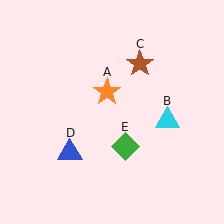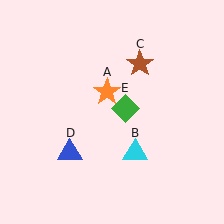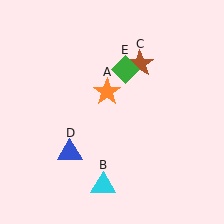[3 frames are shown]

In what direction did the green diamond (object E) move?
The green diamond (object E) moved up.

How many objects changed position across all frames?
2 objects changed position: cyan triangle (object B), green diamond (object E).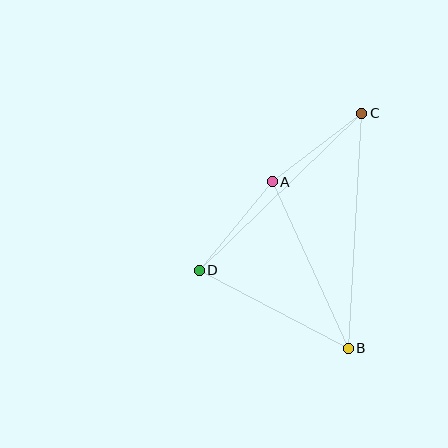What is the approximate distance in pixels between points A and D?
The distance between A and D is approximately 115 pixels.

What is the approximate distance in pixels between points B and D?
The distance between B and D is approximately 168 pixels.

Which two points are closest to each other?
Points A and C are closest to each other.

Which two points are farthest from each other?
Points B and C are farthest from each other.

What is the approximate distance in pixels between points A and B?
The distance between A and B is approximately 183 pixels.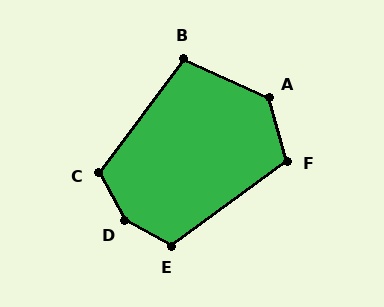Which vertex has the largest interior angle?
D, at approximately 147 degrees.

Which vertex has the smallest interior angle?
B, at approximately 102 degrees.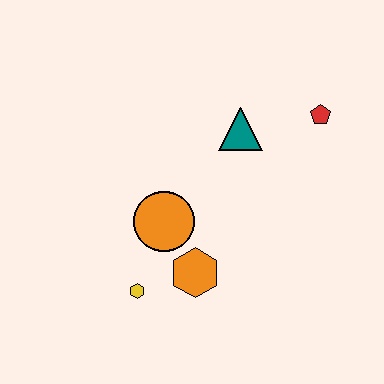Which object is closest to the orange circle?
The orange hexagon is closest to the orange circle.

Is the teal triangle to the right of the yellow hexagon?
Yes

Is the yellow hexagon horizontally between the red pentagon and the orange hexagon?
No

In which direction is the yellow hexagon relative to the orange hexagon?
The yellow hexagon is to the left of the orange hexagon.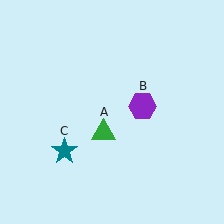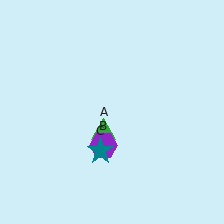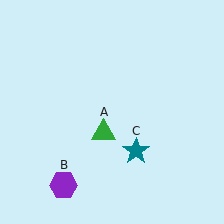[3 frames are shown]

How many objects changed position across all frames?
2 objects changed position: purple hexagon (object B), teal star (object C).